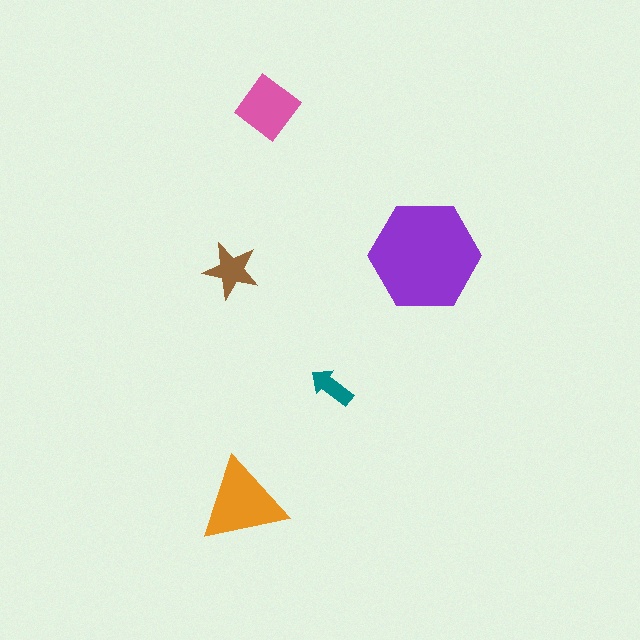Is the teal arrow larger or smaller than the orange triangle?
Smaller.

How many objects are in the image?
There are 5 objects in the image.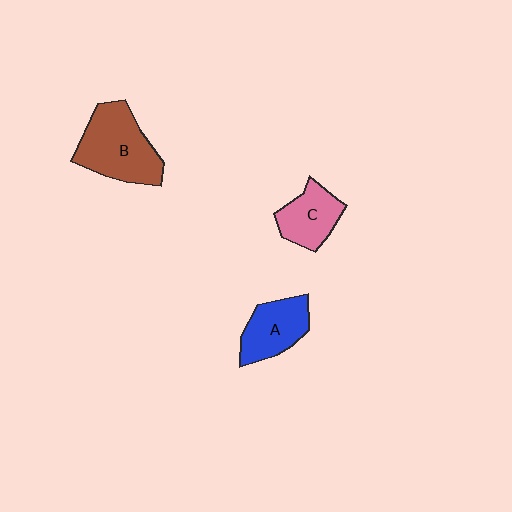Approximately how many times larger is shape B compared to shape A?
Approximately 1.5 times.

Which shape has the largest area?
Shape B (brown).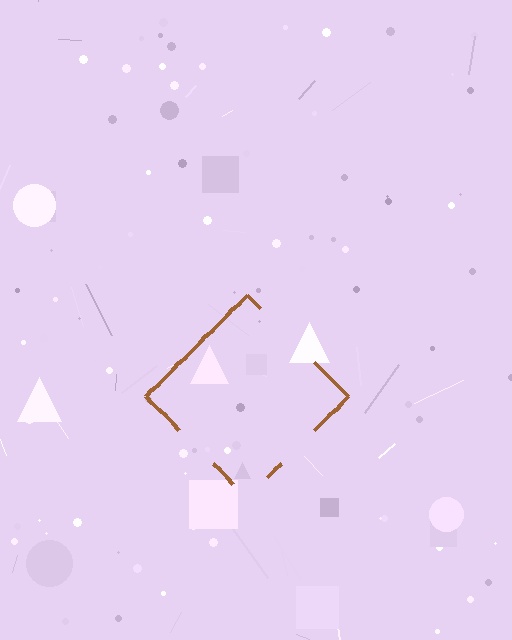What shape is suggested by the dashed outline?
The dashed outline suggests a diamond.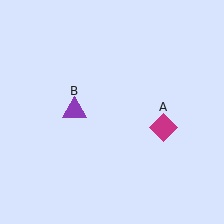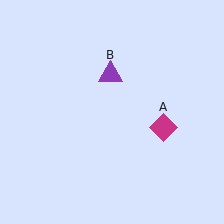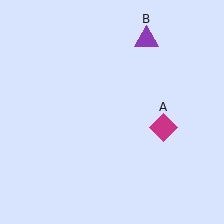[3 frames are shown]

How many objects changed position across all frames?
1 object changed position: purple triangle (object B).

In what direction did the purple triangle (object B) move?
The purple triangle (object B) moved up and to the right.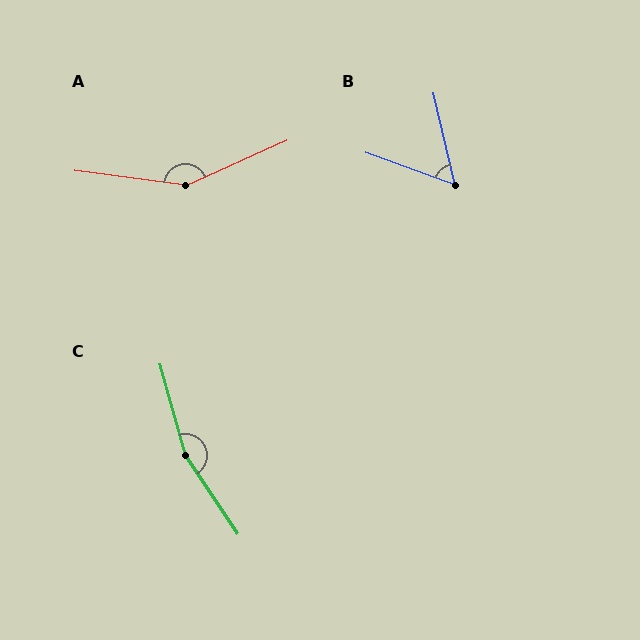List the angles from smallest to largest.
B (57°), A (148°), C (162°).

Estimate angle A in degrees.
Approximately 148 degrees.